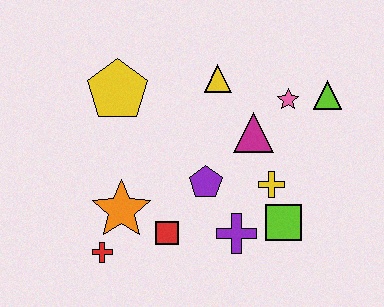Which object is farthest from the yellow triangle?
The red cross is farthest from the yellow triangle.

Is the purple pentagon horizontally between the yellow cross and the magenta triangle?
No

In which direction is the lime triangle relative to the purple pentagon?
The lime triangle is to the right of the purple pentagon.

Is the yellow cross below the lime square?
No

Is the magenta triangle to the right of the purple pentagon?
Yes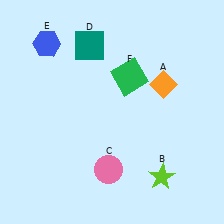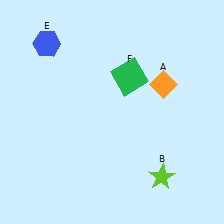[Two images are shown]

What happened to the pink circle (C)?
The pink circle (C) was removed in Image 2. It was in the bottom-left area of Image 1.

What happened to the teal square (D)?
The teal square (D) was removed in Image 2. It was in the top-left area of Image 1.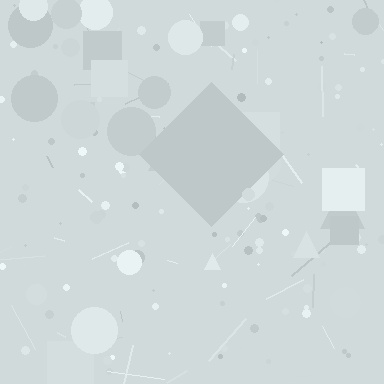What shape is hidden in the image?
A diamond is hidden in the image.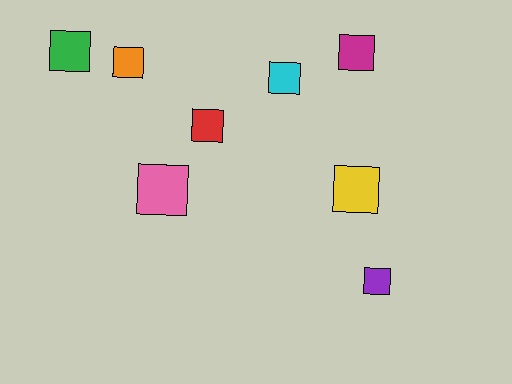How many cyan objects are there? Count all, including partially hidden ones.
There is 1 cyan object.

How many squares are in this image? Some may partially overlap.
There are 8 squares.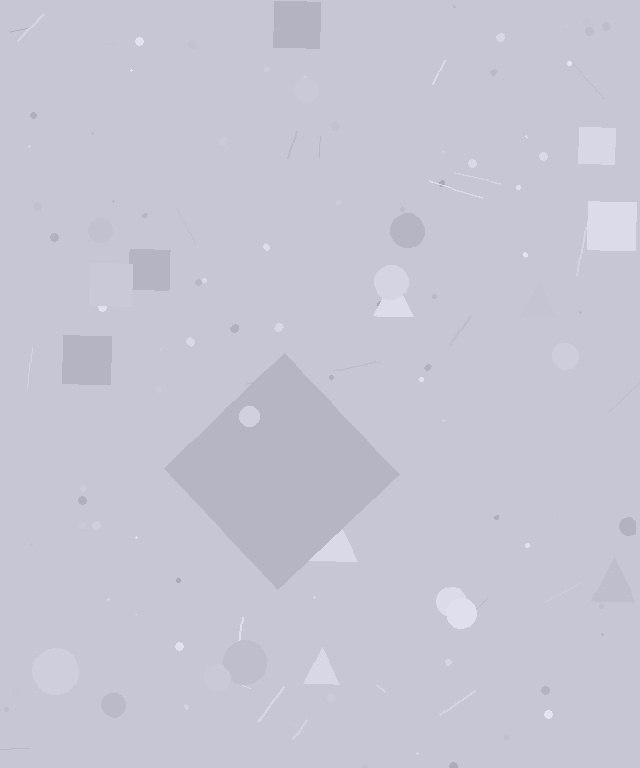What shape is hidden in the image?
A diamond is hidden in the image.